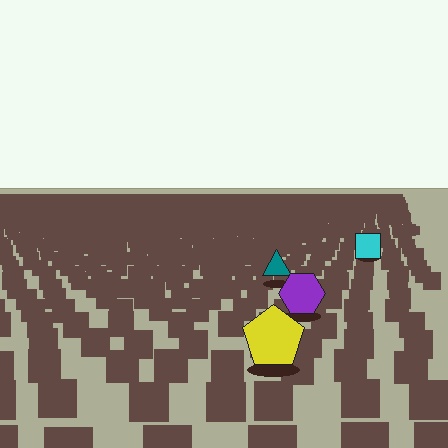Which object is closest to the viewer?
The yellow pentagon is closest. The texture marks near it are larger and more spread out.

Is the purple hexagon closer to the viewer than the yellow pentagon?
No. The yellow pentagon is closer — you can tell from the texture gradient: the ground texture is coarser near it.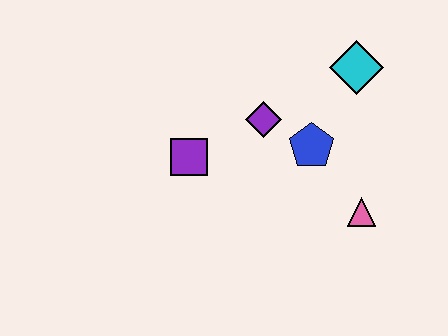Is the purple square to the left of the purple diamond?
Yes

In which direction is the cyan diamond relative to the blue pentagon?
The cyan diamond is above the blue pentagon.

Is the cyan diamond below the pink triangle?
No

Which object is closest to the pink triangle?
The blue pentagon is closest to the pink triangle.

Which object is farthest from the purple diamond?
The pink triangle is farthest from the purple diamond.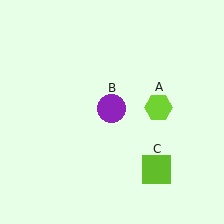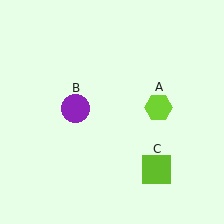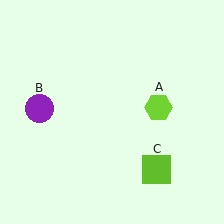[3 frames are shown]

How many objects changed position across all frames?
1 object changed position: purple circle (object B).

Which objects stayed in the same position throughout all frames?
Lime hexagon (object A) and lime square (object C) remained stationary.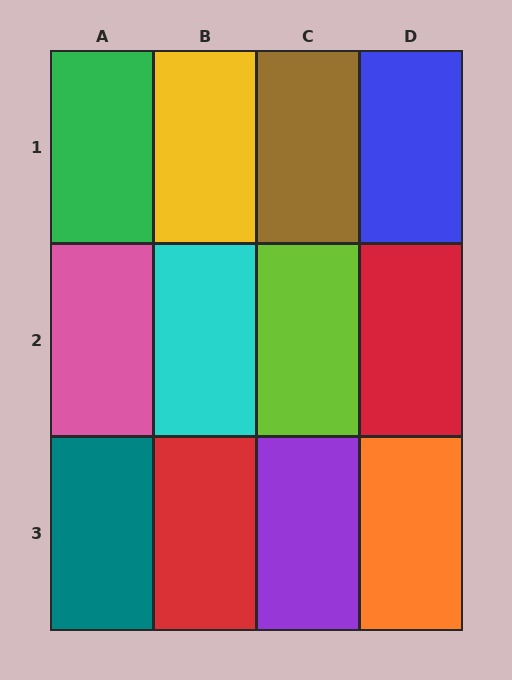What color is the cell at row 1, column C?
Brown.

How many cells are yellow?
1 cell is yellow.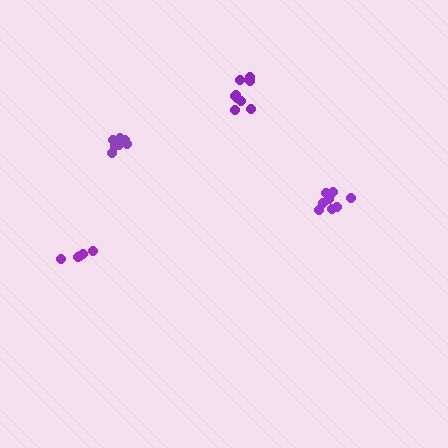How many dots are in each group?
Group 1: 5 dots, Group 2: 9 dots, Group 3: 8 dots, Group 4: 8 dots (30 total).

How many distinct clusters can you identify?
There are 4 distinct clusters.